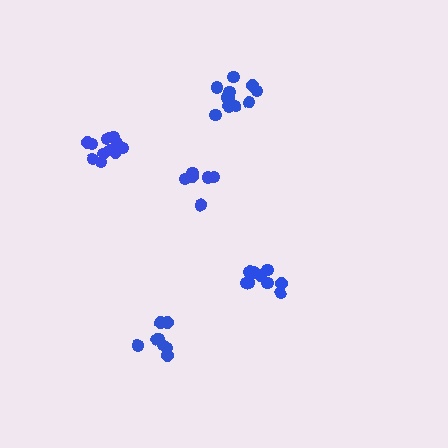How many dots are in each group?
Group 1: 11 dots, Group 2: 12 dots, Group 3: 8 dots, Group 4: 6 dots, Group 5: 9 dots (46 total).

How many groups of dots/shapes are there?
There are 5 groups.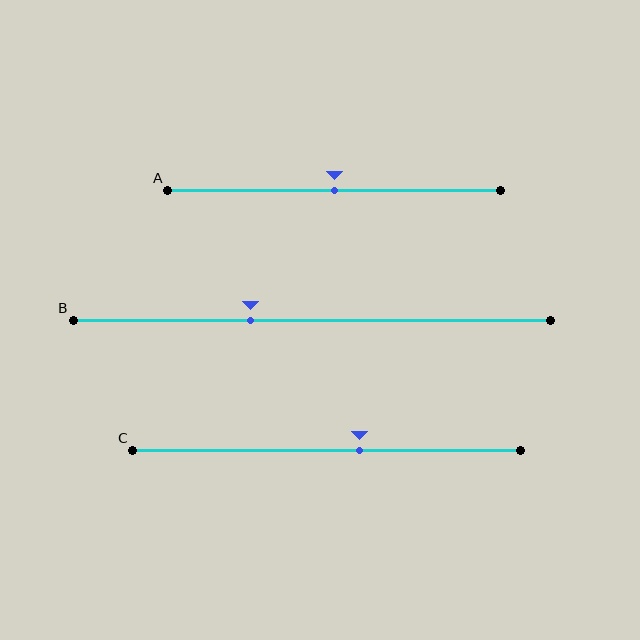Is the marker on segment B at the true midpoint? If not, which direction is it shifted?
No, the marker on segment B is shifted to the left by about 13% of the segment length.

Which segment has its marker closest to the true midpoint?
Segment A has its marker closest to the true midpoint.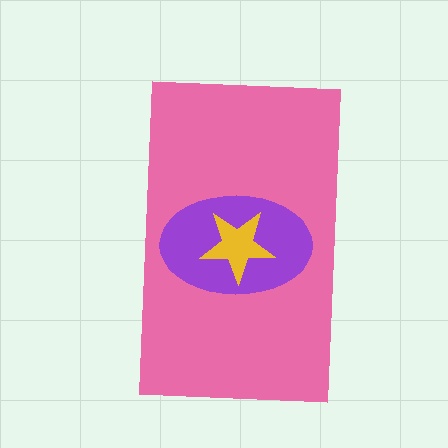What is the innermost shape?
The yellow star.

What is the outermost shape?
The pink rectangle.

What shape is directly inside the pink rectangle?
The purple ellipse.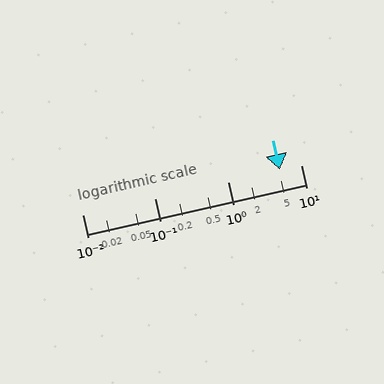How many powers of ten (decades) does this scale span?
The scale spans 3 decades, from 0.01 to 10.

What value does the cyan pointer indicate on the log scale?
The pointer indicates approximately 5.2.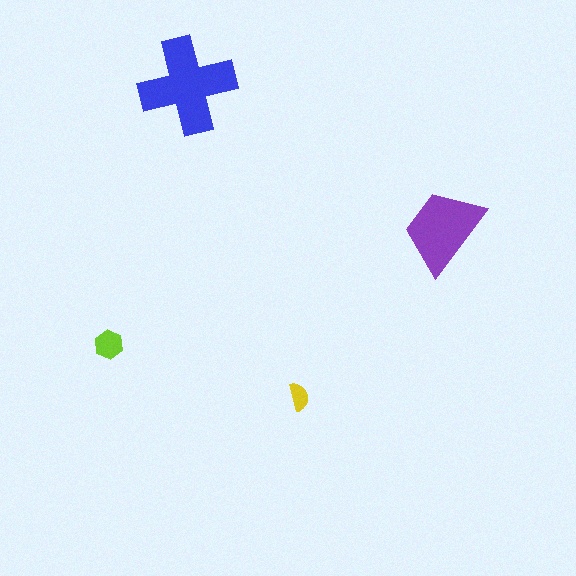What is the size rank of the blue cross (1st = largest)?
1st.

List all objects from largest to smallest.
The blue cross, the purple trapezoid, the lime hexagon, the yellow semicircle.